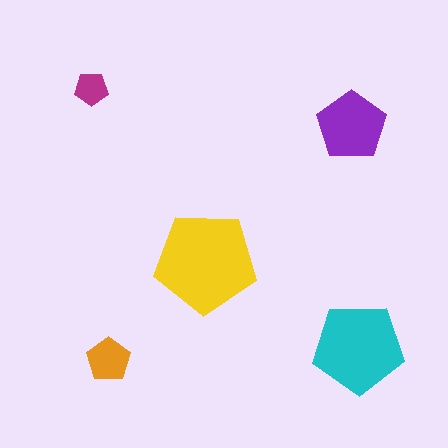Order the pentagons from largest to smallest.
the yellow one, the cyan one, the purple one, the orange one, the magenta one.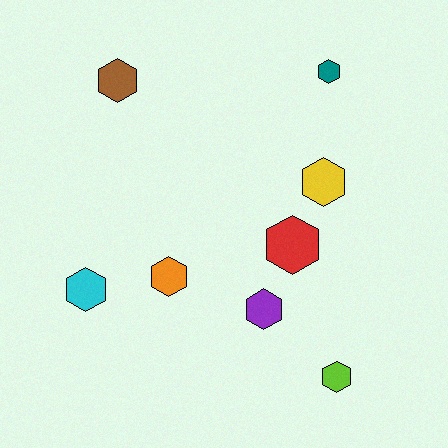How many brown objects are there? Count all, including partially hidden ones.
There is 1 brown object.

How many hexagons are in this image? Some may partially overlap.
There are 8 hexagons.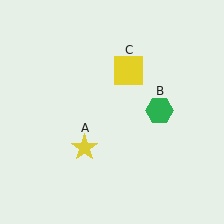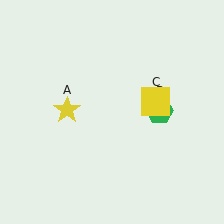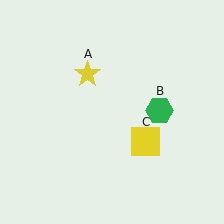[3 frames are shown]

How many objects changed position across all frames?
2 objects changed position: yellow star (object A), yellow square (object C).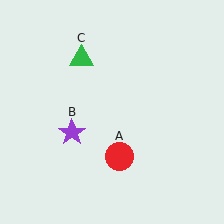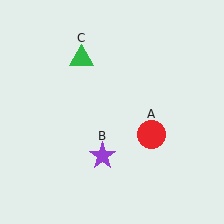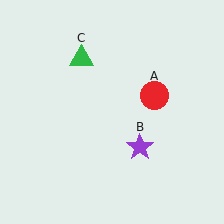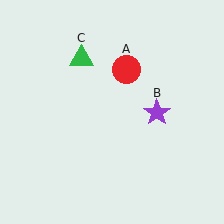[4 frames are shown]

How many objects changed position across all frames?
2 objects changed position: red circle (object A), purple star (object B).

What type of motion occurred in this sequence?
The red circle (object A), purple star (object B) rotated counterclockwise around the center of the scene.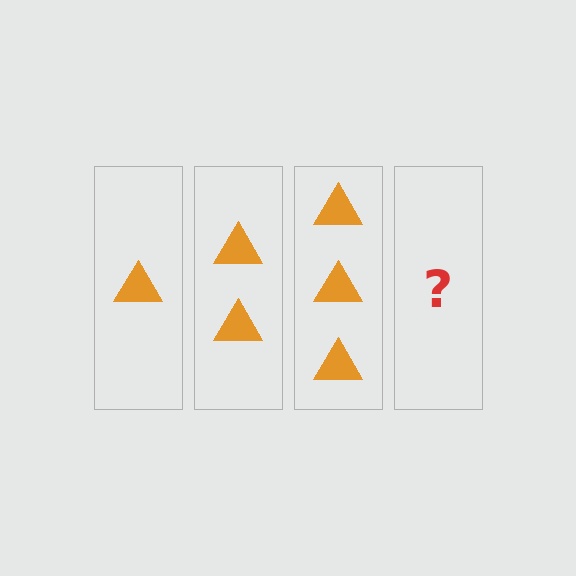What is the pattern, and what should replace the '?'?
The pattern is that each step adds one more triangle. The '?' should be 4 triangles.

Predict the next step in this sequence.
The next step is 4 triangles.